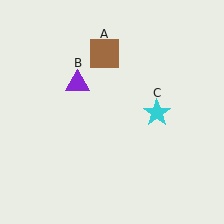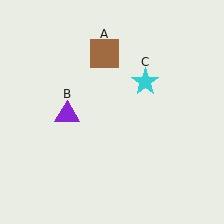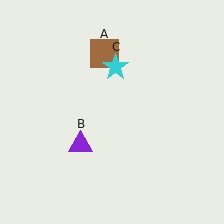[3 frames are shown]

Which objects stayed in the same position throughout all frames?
Brown square (object A) remained stationary.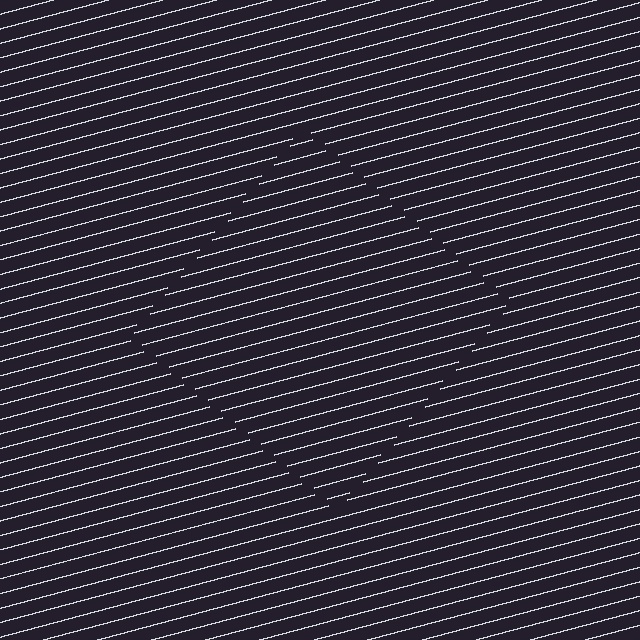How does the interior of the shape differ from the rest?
The interior of the shape contains the same grating, shifted by half a period — the contour is defined by the phase discontinuity where line-ends from the inner and outer gratings abut.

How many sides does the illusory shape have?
4 sides — the line-ends trace a square.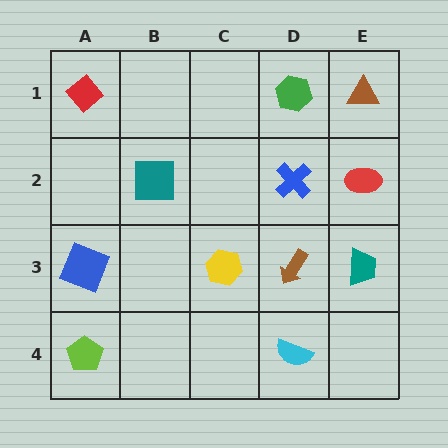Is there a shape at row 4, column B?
No, that cell is empty.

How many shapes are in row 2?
3 shapes.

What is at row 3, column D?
A brown arrow.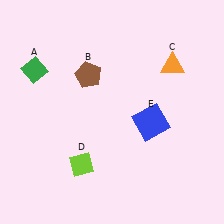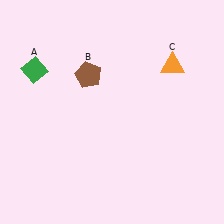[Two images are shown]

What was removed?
The blue square (E), the lime diamond (D) were removed in Image 2.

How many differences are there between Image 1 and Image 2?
There are 2 differences between the two images.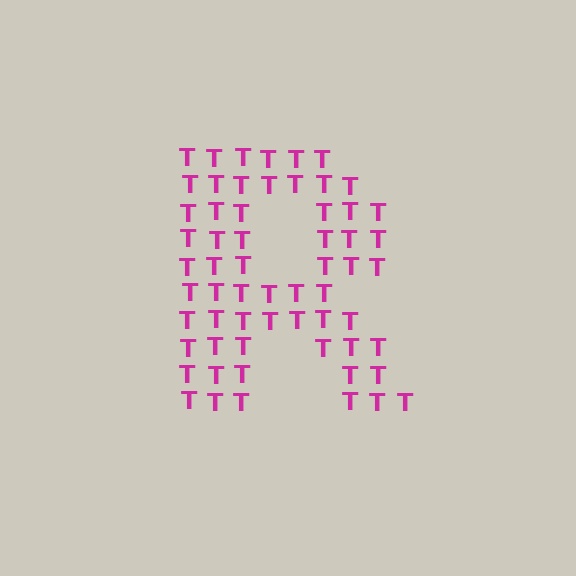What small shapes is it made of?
It is made of small letter T's.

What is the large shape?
The large shape is the letter R.